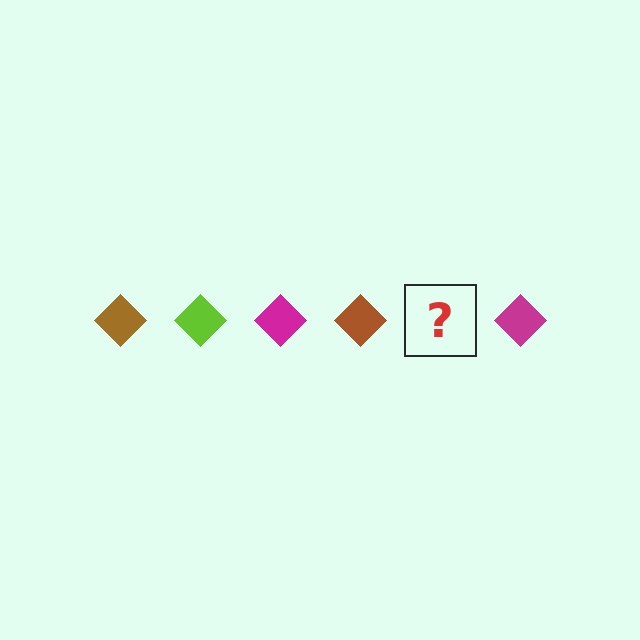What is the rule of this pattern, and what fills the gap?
The rule is that the pattern cycles through brown, lime, magenta diamonds. The gap should be filled with a lime diamond.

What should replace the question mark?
The question mark should be replaced with a lime diamond.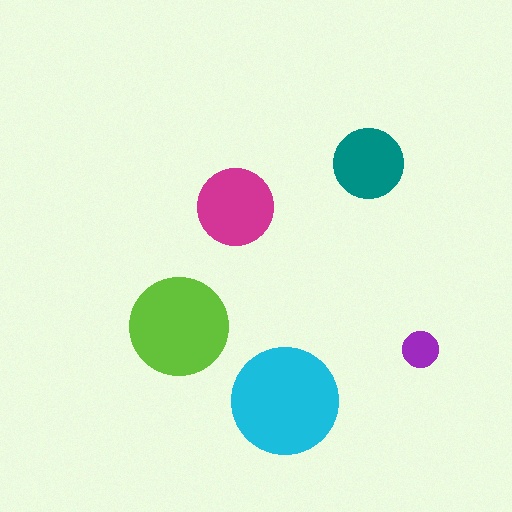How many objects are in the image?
There are 5 objects in the image.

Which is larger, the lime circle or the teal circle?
The lime one.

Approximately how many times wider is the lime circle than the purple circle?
About 2.5 times wider.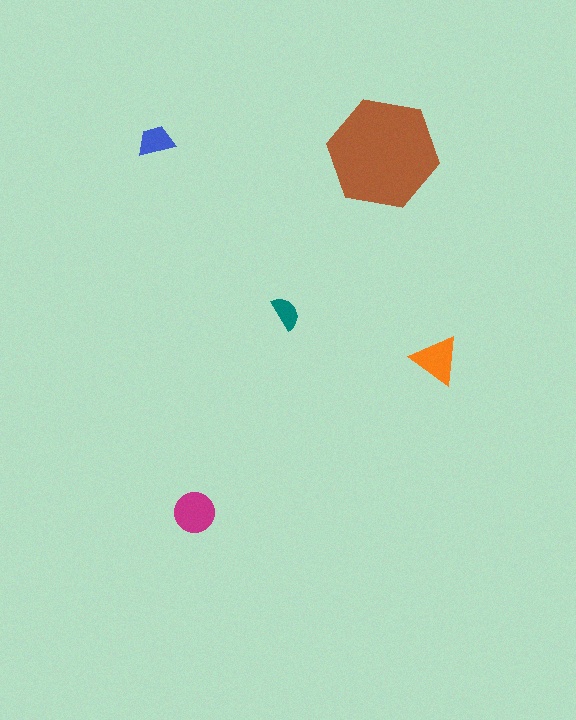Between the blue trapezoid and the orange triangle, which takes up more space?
The orange triangle.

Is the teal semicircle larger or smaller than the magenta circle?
Smaller.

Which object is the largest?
The brown hexagon.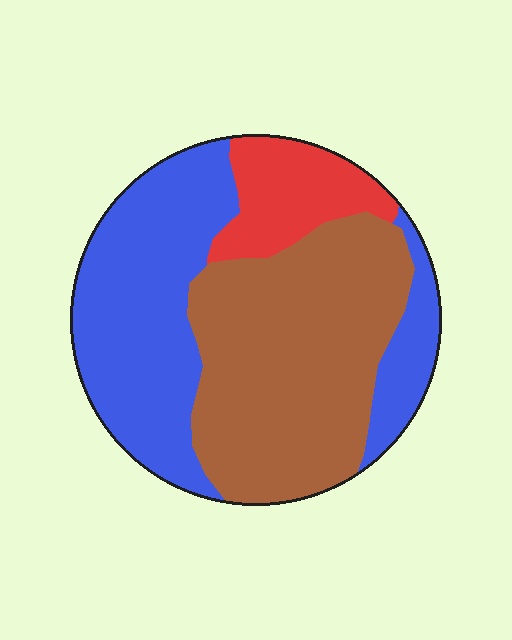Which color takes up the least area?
Red, at roughly 15%.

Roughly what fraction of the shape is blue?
Blue covers 42% of the shape.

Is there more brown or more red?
Brown.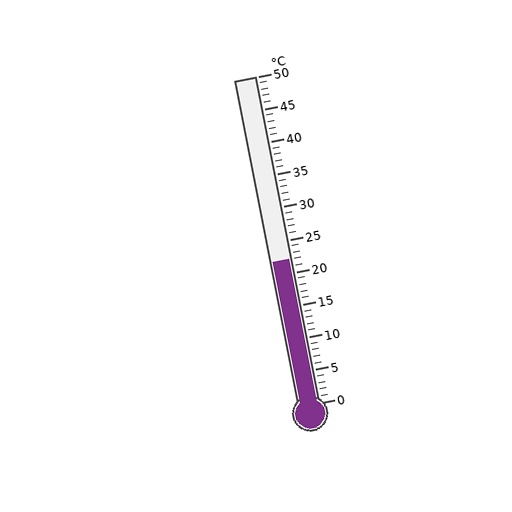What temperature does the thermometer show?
The thermometer shows approximately 22°C.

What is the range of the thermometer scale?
The thermometer scale ranges from 0°C to 50°C.